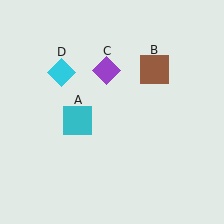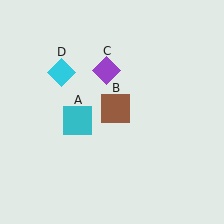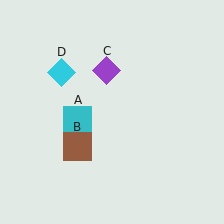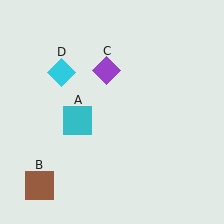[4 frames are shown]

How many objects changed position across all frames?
1 object changed position: brown square (object B).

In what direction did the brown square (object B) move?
The brown square (object B) moved down and to the left.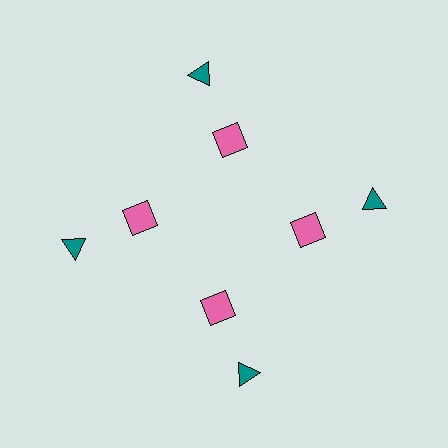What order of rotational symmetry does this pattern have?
This pattern has 4-fold rotational symmetry.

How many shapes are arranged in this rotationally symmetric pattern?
There are 8 shapes, arranged in 4 groups of 2.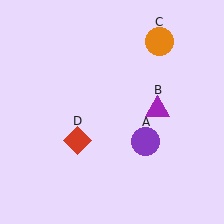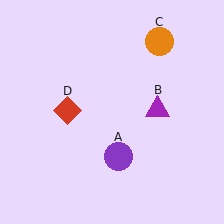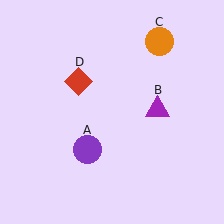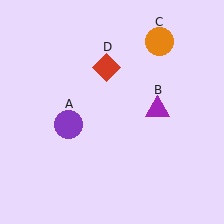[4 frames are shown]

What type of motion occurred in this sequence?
The purple circle (object A), red diamond (object D) rotated clockwise around the center of the scene.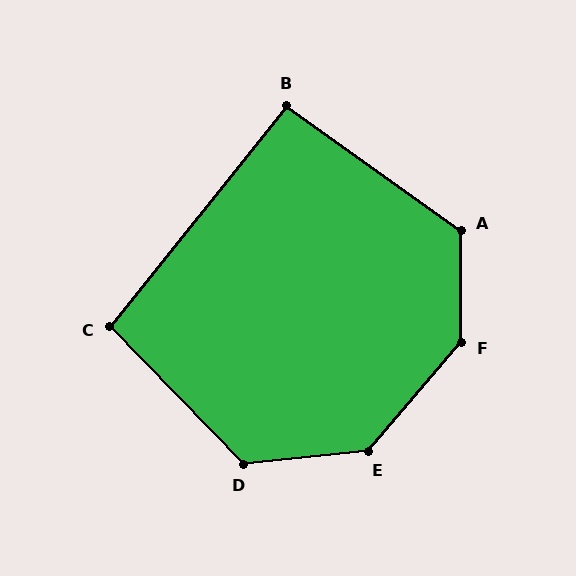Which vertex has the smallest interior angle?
B, at approximately 93 degrees.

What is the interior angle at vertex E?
Approximately 137 degrees (obtuse).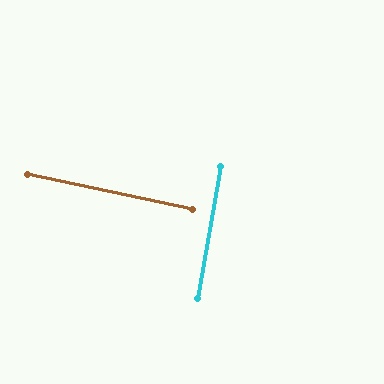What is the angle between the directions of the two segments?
Approximately 88 degrees.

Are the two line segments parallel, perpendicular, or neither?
Perpendicular — they meet at approximately 88°.